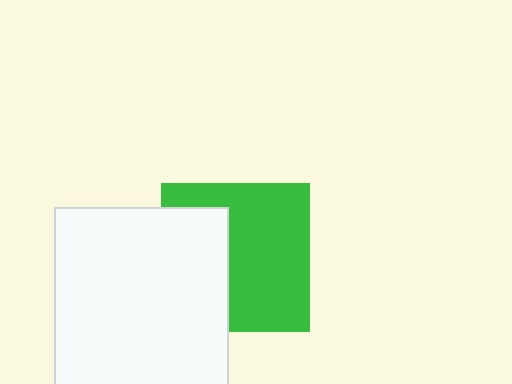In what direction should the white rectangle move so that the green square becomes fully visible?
The white rectangle should move left. That is the shortest direction to clear the overlap and leave the green square fully visible.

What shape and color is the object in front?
The object in front is a white rectangle.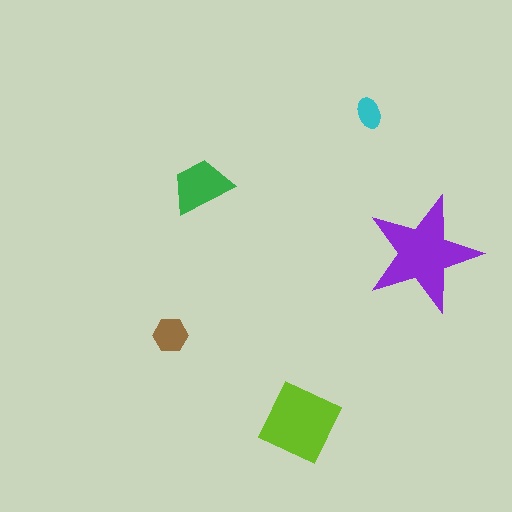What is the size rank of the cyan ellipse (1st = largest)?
5th.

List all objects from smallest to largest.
The cyan ellipse, the brown hexagon, the green trapezoid, the lime square, the purple star.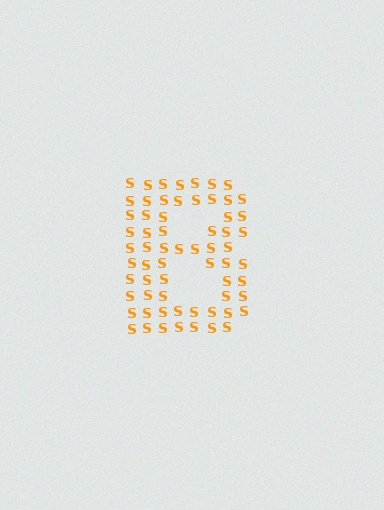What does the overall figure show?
The overall figure shows the letter B.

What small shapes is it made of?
It is made of small letter S's.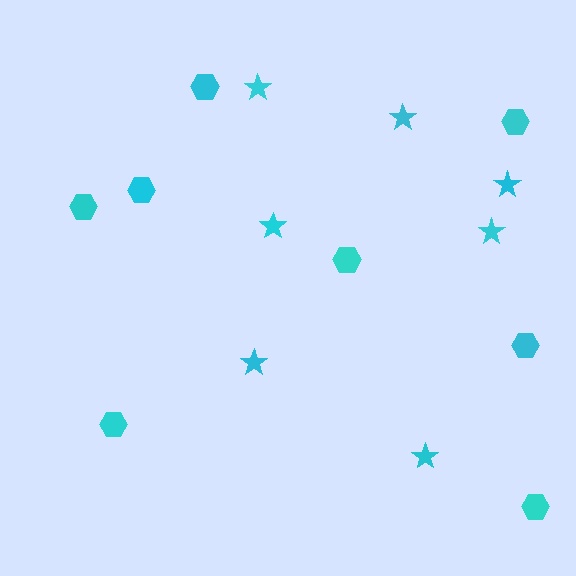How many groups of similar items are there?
There are 2 groups: one group of stars (7) and one group of hexagons (8).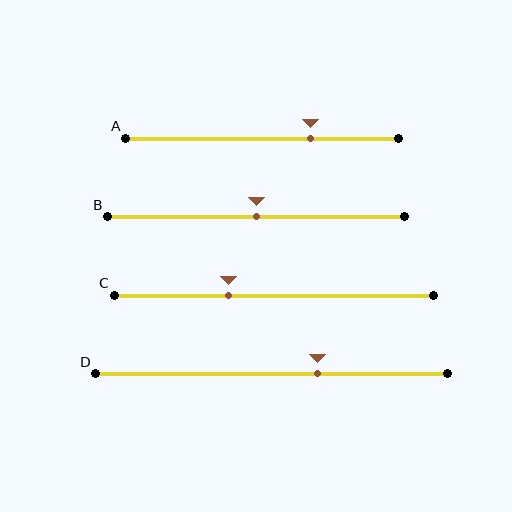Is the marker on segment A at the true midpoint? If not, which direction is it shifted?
No, the marker on segment A is shifted to the right by about 18% of the segment length.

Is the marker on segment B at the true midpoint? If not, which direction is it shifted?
Yes, the marker on segment B is at the true midpoint.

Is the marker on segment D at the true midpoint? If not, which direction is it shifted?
No, the marker on segment D is shifted to the right by about 13% of the segment length.